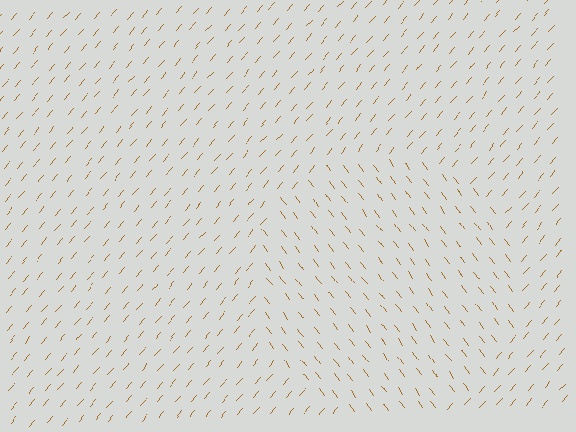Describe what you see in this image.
The image is filled with small brown line segments. A circle region in the image has lines oriented differently from the surrounding lines, creating a visible texture boundary.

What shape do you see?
I see a circle.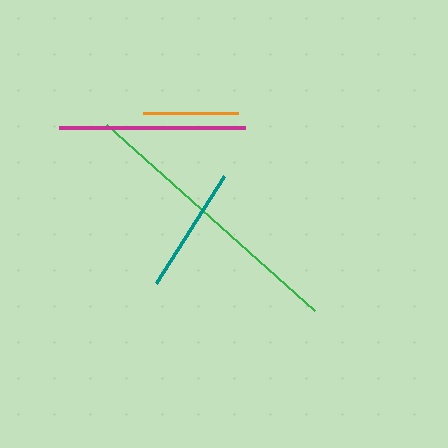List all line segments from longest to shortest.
From longest to shortest: green, magenta, teal, orange.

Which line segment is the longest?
The green line is the longest at approximately 279 pixels.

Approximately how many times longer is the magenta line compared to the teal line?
The magenta line is approximately 1.5 times the length of the teal line.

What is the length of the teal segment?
The teal segment is approximately 126 pixels long.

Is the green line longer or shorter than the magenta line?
The green line is longer than the magenta line.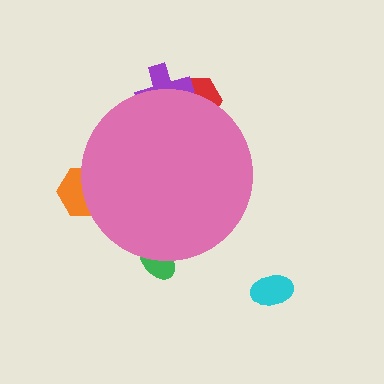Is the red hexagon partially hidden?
Yes, the red hexagon is partially hidden behind the pink circle.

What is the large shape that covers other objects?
A pink circle.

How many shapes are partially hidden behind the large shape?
4 shapes are partially hidden.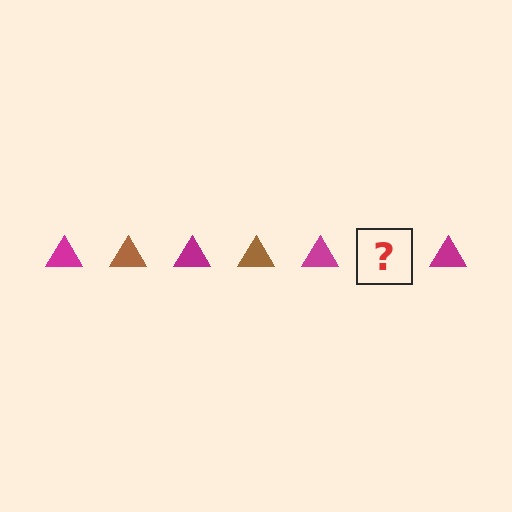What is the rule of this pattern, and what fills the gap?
The rule is that the pattern cycles through magenta, brown triangles. The gap should be filled with a brown triangle.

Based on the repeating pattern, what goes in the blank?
The blank should be a brown triangle.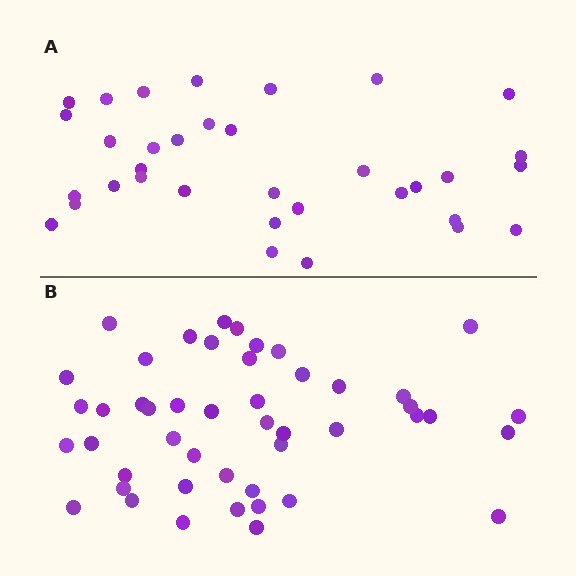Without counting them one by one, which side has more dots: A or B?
Region B (the bottom region) has more dots.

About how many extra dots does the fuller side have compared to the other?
Region B has approximately 15 more dots than region A.